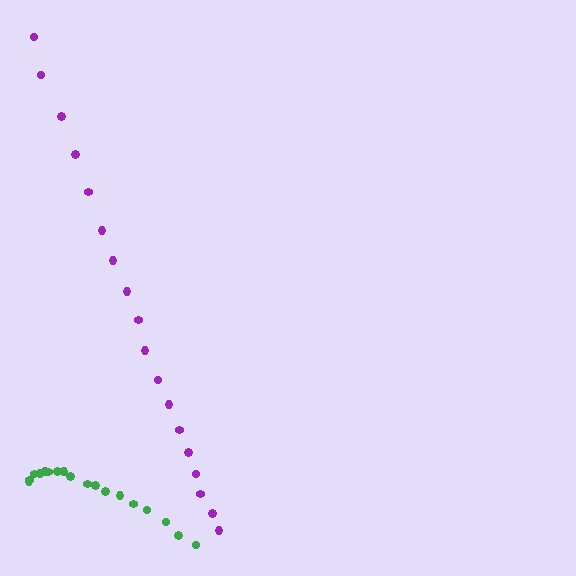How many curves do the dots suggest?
There are 2 distinct paths.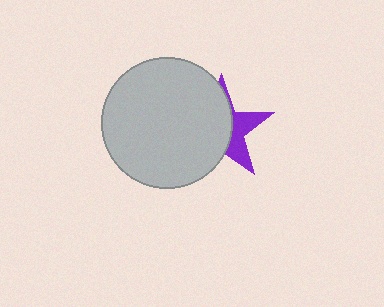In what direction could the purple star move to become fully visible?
The purple star could move right. That would shift it out from behind the light gray circle entirely.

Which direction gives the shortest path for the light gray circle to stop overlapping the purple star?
Moving left gives the shortest separation.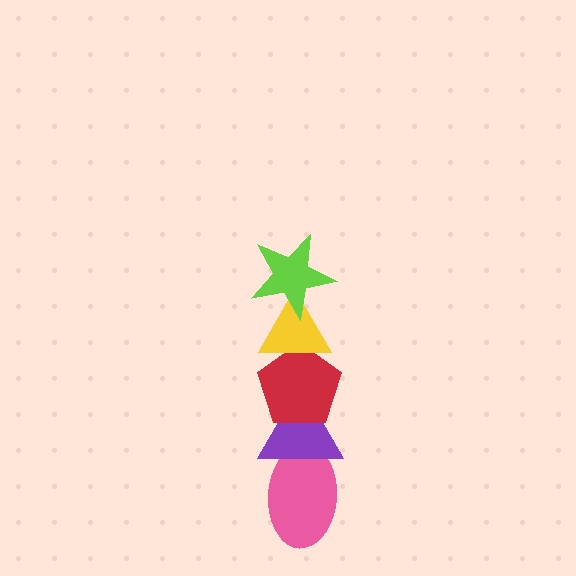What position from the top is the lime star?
The lime star is 1st from the top.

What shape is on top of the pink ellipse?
The purple triangle is on top of the pink ellipse.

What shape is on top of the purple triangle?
The red pentagon is on top of the purple triangle.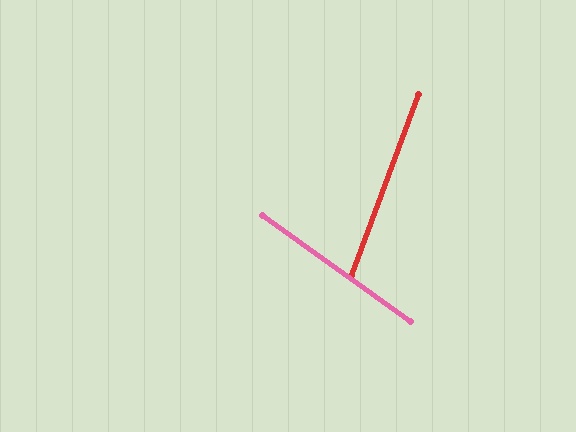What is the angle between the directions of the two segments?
Approximately 75 degrees.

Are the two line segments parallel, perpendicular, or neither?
Neither parallel nor perpendicular — they differ by about 75°.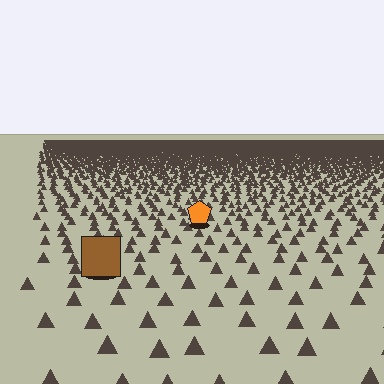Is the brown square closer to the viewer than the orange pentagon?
Yes. The brown square is closer — you can tell from the texture gradient: the ground texture is coarser near it.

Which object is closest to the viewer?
The brown square is closest. The texture marks near it are larger and more spread out.